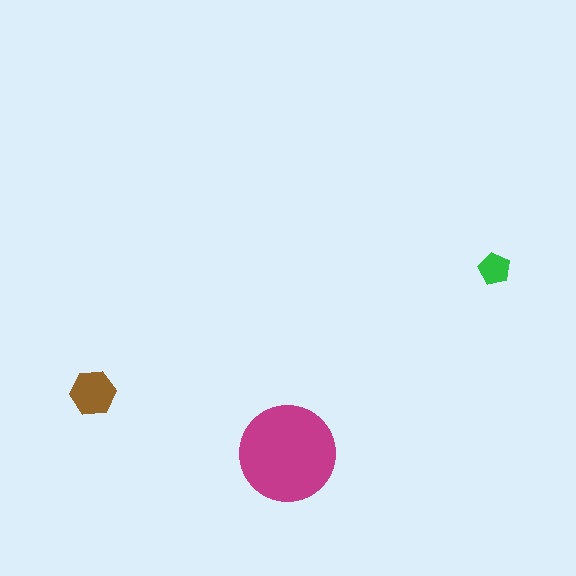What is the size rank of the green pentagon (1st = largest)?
3rd.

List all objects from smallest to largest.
The green pentagon, the brown hexagon, the magenta circle.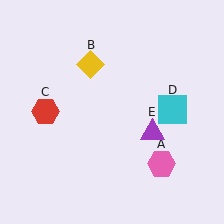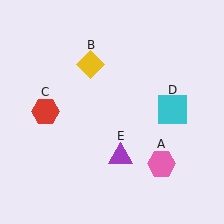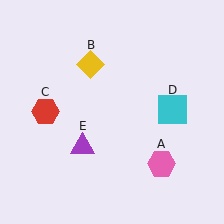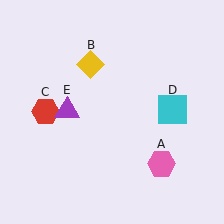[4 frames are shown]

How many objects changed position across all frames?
1 object changed position: purple triangle (object E).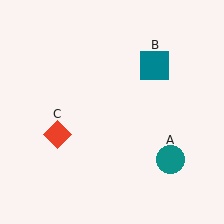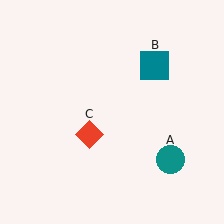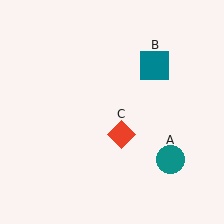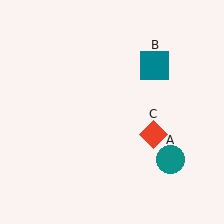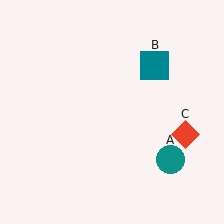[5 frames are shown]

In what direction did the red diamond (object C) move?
The red diamond (object C) moved right.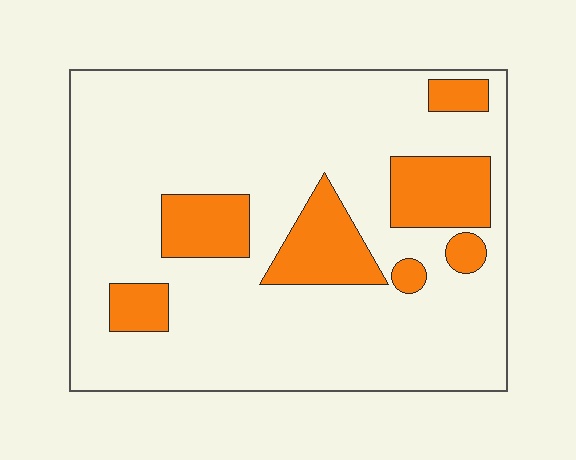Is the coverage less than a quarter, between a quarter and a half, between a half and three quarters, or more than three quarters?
Less than a quarter.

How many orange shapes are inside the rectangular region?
7.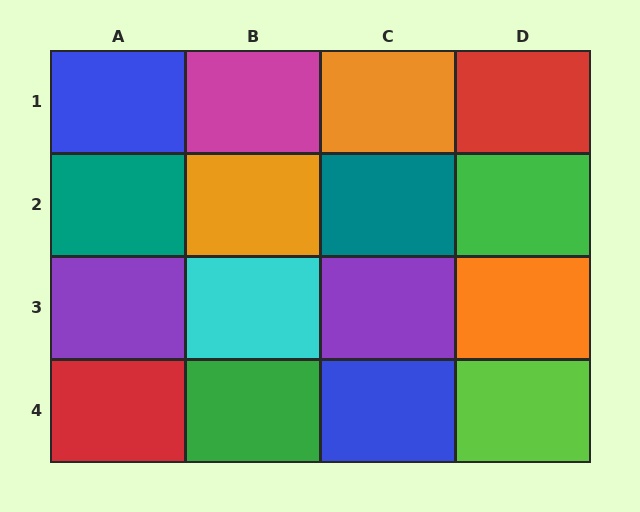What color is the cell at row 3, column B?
Cyan.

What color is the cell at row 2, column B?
Orange.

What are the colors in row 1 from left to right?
Blue, magenta, orange, red.